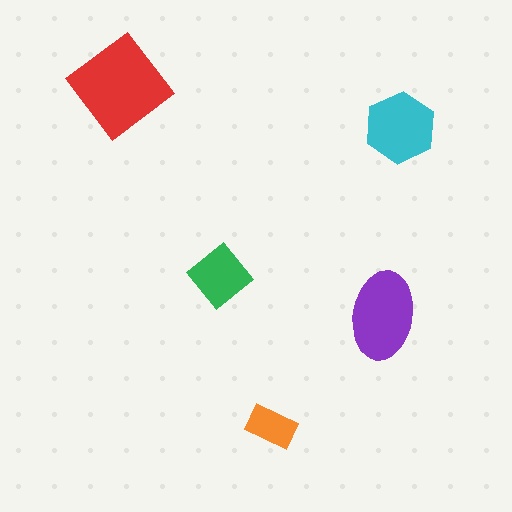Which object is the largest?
The red diamond.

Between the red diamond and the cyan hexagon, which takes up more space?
The red diamond.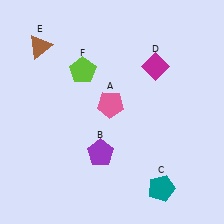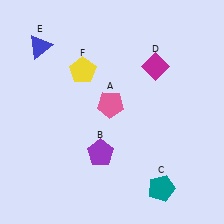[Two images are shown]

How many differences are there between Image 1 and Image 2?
There are 2 differences between the two images.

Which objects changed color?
E changed from brown to blue. F changed from lime to yellow.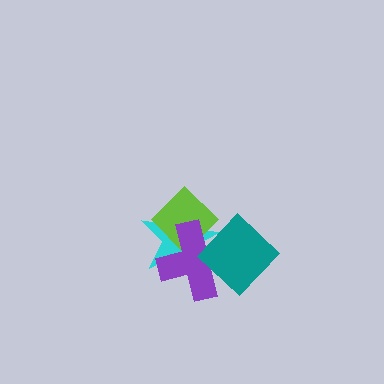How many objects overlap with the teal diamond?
3 objects overlap with the teal diamond.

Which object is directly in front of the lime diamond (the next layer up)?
The purple cross is directly in front of the lime diamond.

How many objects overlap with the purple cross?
3 objects overlap with the purple cross.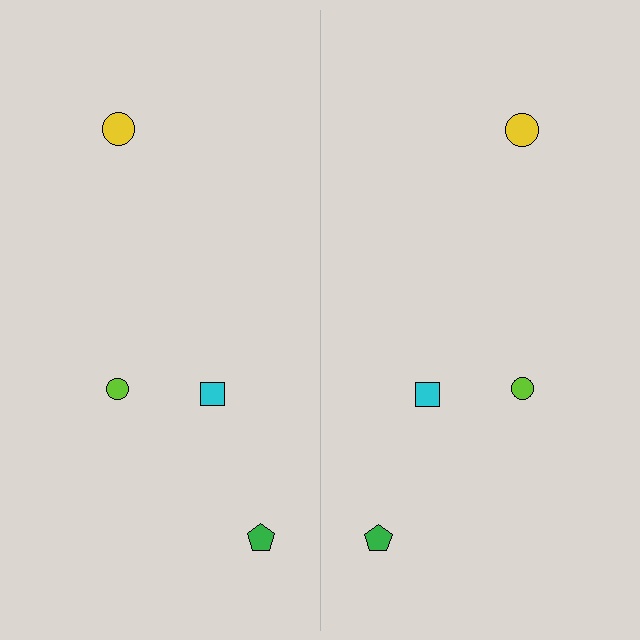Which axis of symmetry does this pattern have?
The pattern has a vertical axis of symmetry running through the center of the image.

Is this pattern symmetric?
Yes, this pattern has bilateral (reflection) symmetry.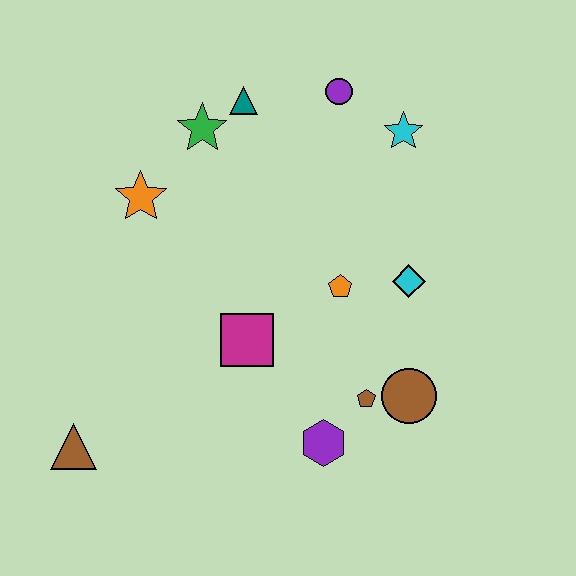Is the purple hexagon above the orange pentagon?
No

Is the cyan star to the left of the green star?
No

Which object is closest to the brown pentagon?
The brown circle is closest to the brown pentagon.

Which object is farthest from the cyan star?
The brown triangle is farthest from the cyan star.